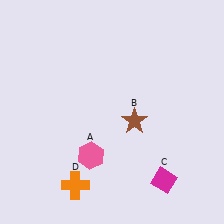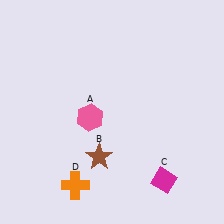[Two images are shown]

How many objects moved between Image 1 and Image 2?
2 objects moved between the two images.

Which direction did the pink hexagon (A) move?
The pink hexagon (A) moved up.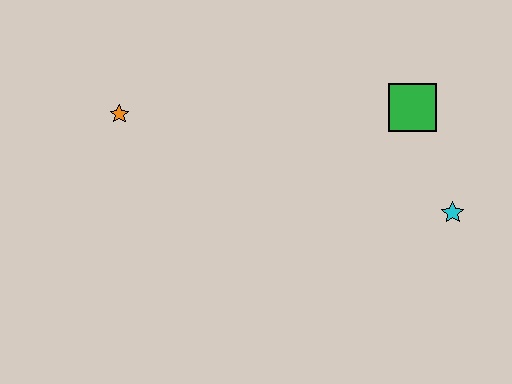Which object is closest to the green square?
The cyan star is closest to the green square.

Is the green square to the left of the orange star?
No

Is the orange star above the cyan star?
Yes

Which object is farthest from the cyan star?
The orange star is farthest from the cyan star.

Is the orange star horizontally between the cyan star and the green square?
No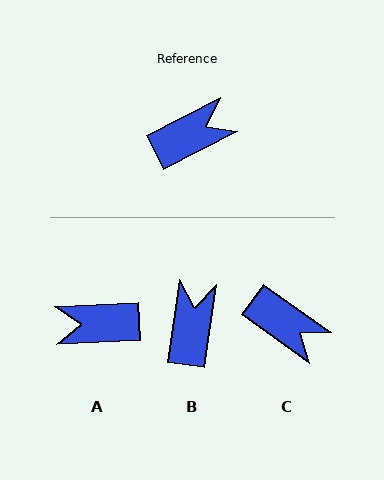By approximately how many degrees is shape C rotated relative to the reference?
Approximately 62 degrees clockwise.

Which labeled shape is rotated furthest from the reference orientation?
A, about 156 degrees away.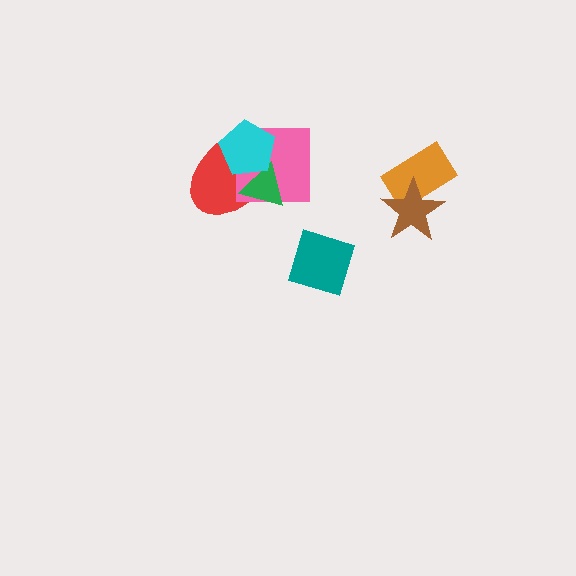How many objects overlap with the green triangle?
3 objects overlap with the green triangle.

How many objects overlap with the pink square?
3 objects overlap with the pink square.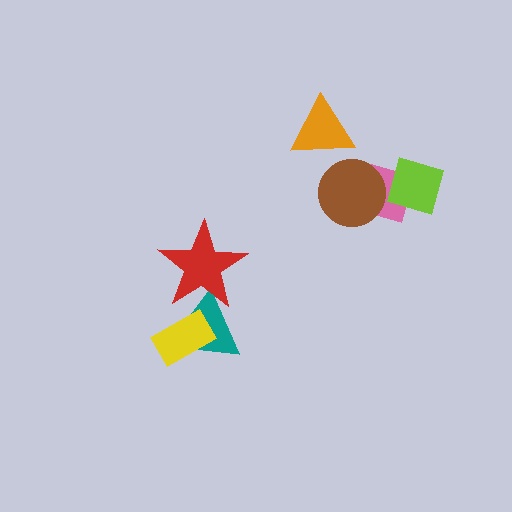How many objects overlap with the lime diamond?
1 object overlaps with the lime diamond.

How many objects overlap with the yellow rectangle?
1 object overlaps with the yellow rectangle.